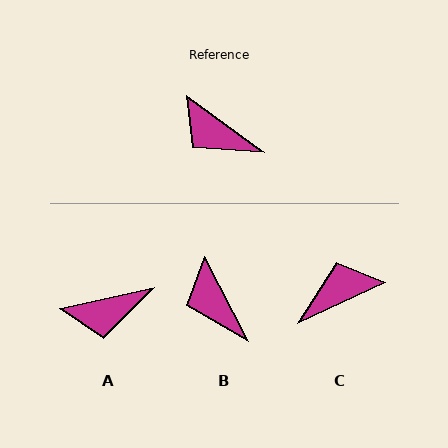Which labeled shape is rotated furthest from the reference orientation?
C, about 119 degrees away.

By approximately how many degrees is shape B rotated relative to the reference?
Approximately 26 degrees clockwise.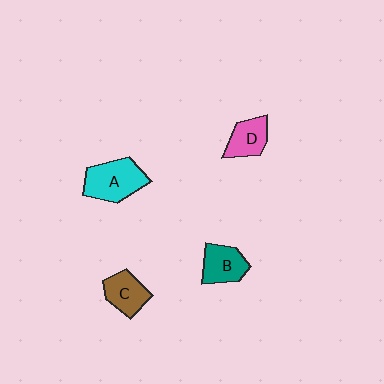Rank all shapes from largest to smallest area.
From largest to smallest: A (cyan), B (teal), C (brown), D (pink).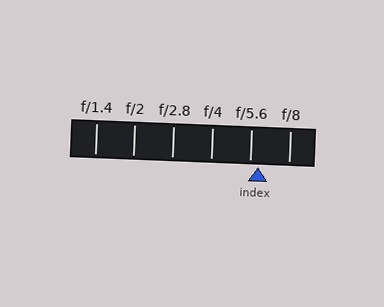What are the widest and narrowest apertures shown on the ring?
The widest aperture shown is f/1.4 and the narrowest is f/8.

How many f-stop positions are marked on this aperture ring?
There are 6 f-stop positions marked.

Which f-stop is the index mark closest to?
The index mark is closest to f/5.6.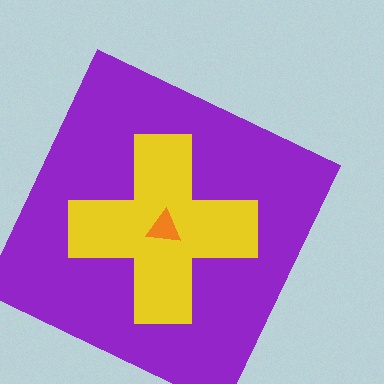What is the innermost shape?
The orange triangle.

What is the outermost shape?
The purple square.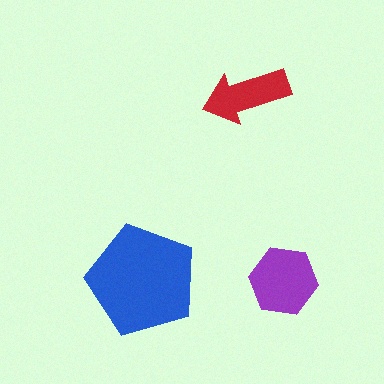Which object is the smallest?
The red arrow.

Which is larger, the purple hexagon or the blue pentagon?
The blue pentagon.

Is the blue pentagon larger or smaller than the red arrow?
Larger.